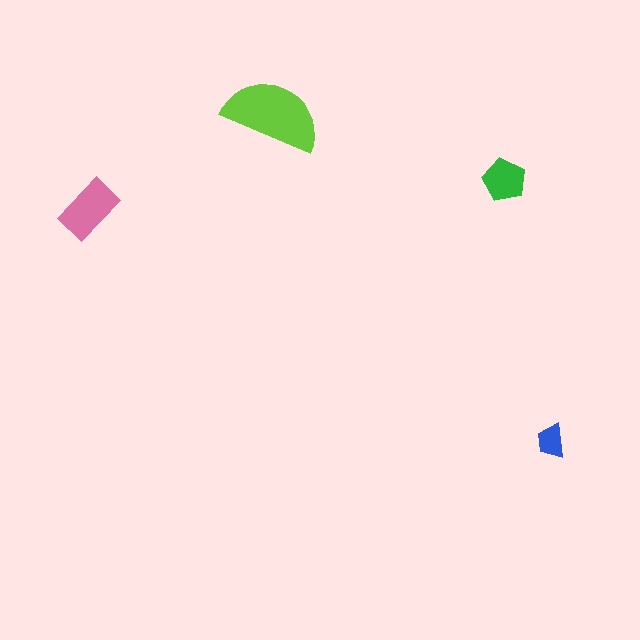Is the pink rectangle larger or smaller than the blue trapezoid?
Larger.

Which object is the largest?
The lime semicircle.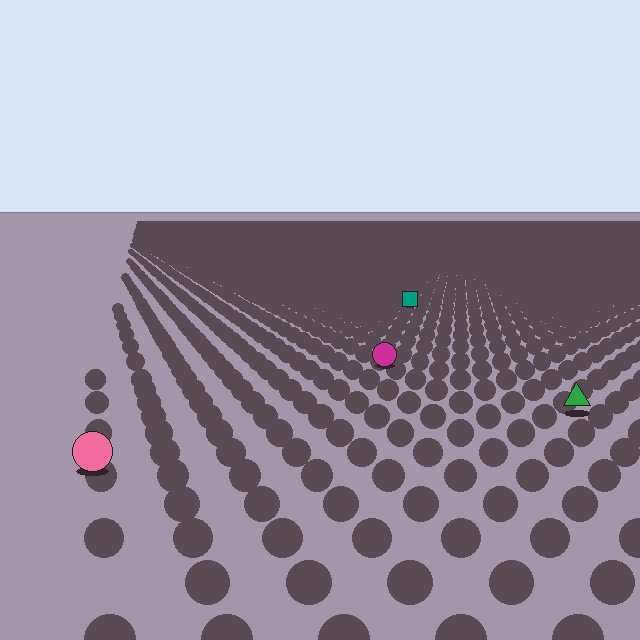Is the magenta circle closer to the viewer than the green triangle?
No. The green triangle is closer — you can tell from the texture gradient: the ground texture is coarser near it.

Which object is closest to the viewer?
The pink circle is closest. The texture marks near it are larger and more spread out.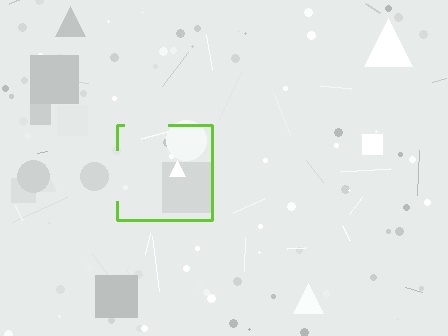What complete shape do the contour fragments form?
The contour fragments form a square.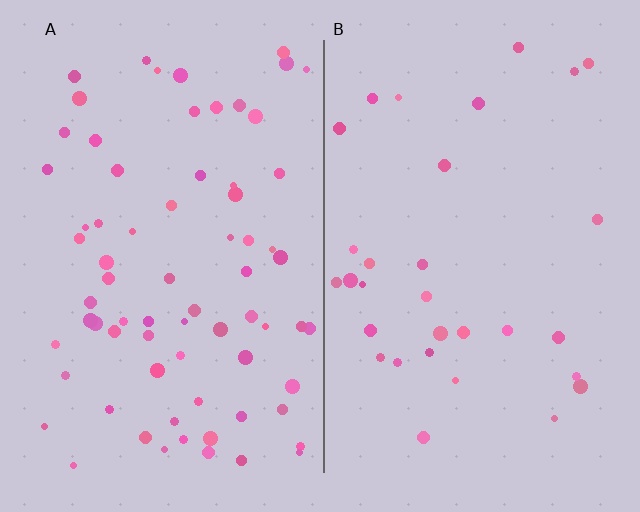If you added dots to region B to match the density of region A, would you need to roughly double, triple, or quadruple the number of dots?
Approximately double.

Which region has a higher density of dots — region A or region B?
A (the left).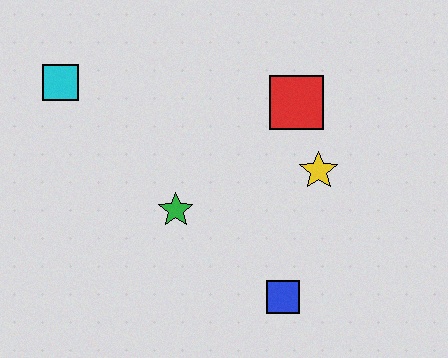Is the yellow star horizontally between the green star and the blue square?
No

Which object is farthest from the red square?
The cyan square is farthest from the red square.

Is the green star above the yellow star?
No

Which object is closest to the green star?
The blue square is closest to the green star.